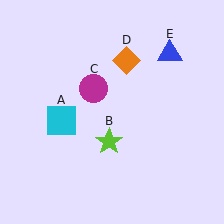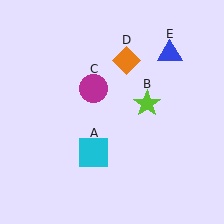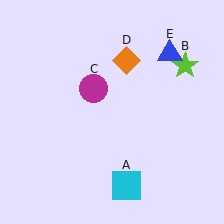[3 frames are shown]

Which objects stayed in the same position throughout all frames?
Magenta circle (object C) and orange diamond (object D) and blue triangle (object E) remained stationary.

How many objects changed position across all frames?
2 objects changed position: cyan square (object A), lime star (object B).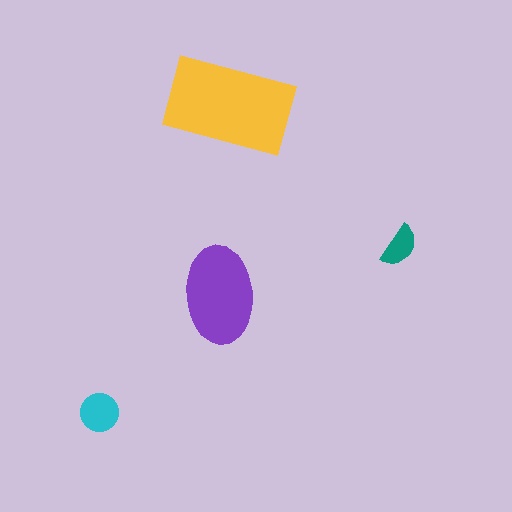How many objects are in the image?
There are 4 objects in the image.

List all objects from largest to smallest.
The yellow rectangle, the purple ellipse, the cyan circle, the teal semicircle.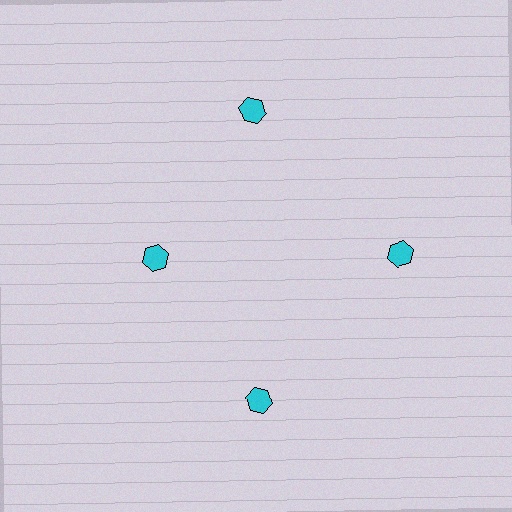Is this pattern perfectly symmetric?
No. The 4 cyan hexagons are arranged in a ring, but one element near the 9 o'clock position is pulled inward toward the center, breaking the 4-fold rotational symmetry.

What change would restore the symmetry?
The symmetry would be restored by moving it outward, back onto the ring so that all 4 hexagons sit at equal angles and equal distance from the center.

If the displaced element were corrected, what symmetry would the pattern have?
It would have 4-fold rotational symmetry — the pattern would map onto itself every 90 degrees.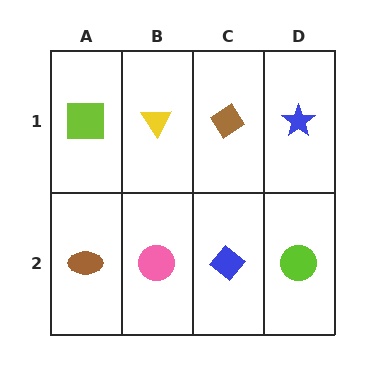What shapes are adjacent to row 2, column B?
A yellow triangle (row 1, column B), a brown ellipse (row 2, column A), a blue diamond (row 2, column C).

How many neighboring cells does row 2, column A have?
2.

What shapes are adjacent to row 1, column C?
A blue diamond (row 2, column C), a yellow triangle (row 1, column B), a blue star (row 1, column D).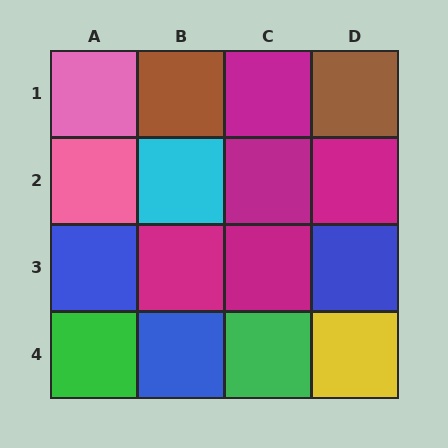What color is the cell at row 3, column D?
Blue.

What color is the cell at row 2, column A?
Pink.